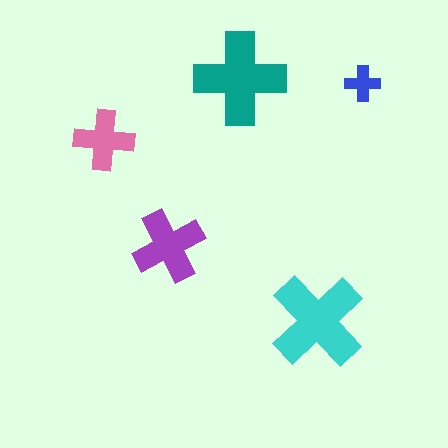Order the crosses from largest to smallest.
the cyan one, the teal one, the purple one, the pink one, the blue one.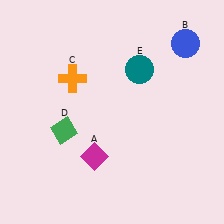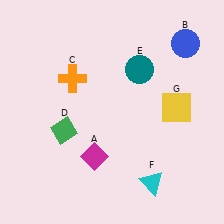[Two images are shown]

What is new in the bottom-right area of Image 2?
A cyan triangle (F) was added in the bottom-right area of Image 2.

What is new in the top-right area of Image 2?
A yellow square (G) was added in the top-right area of Image 2.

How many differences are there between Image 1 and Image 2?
There are 2 differences between the two images.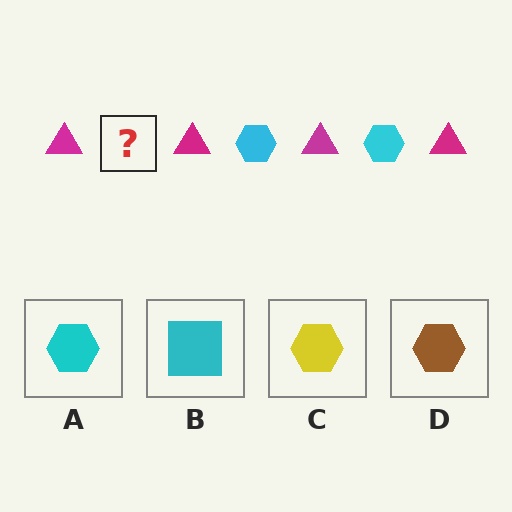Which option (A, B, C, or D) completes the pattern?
A.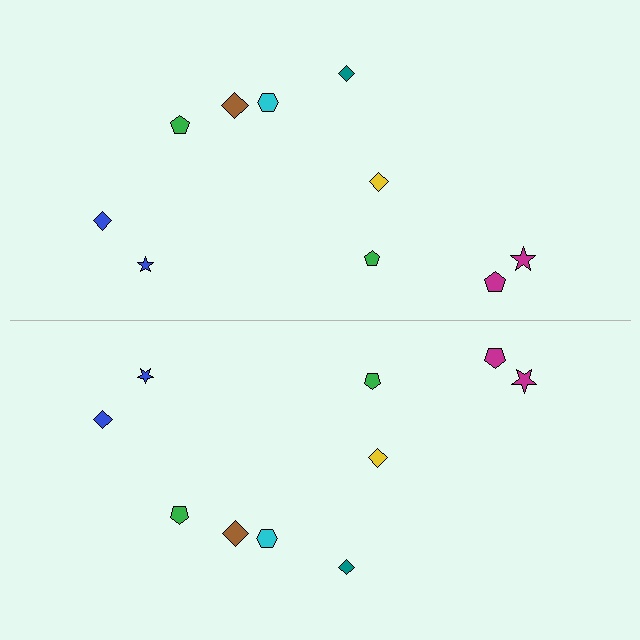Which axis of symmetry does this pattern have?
The pattern has a horizontal axis of symmetry running through the center of the image.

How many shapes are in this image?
There are 20 shapes in this image.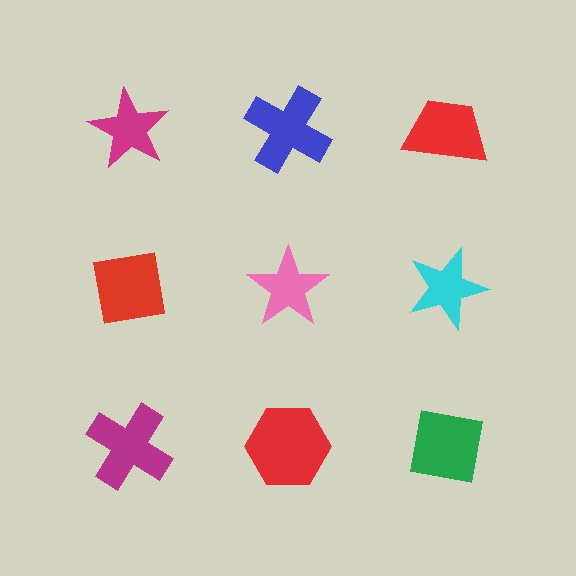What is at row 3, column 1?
A magenta cross.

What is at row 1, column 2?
A blue cross.